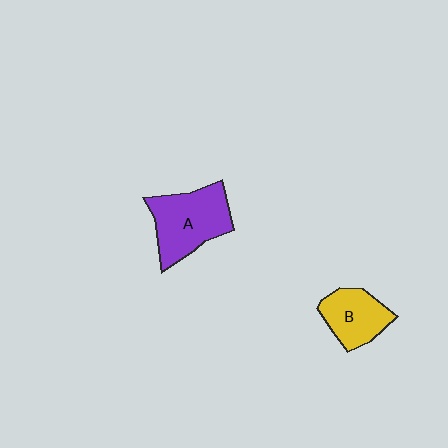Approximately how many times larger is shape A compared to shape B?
Approximately 1.5 times.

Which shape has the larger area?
Shape A (purple).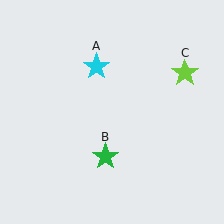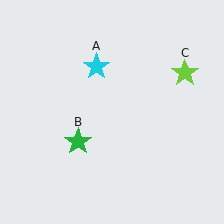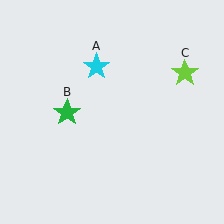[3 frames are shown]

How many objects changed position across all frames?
1 object changed position: green star (object B).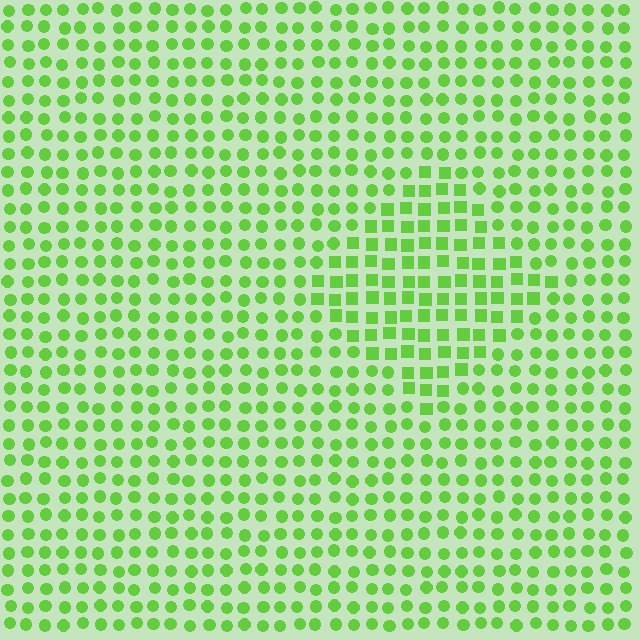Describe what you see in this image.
The image is filled with small lime elements arranged in a uniform grid. A diamond-shaped region contains squares, while the surrounding area contains circles. The boundary is defined purely by the change in element shape.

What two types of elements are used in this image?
The image uses squares inside the diamond region and circles outside it.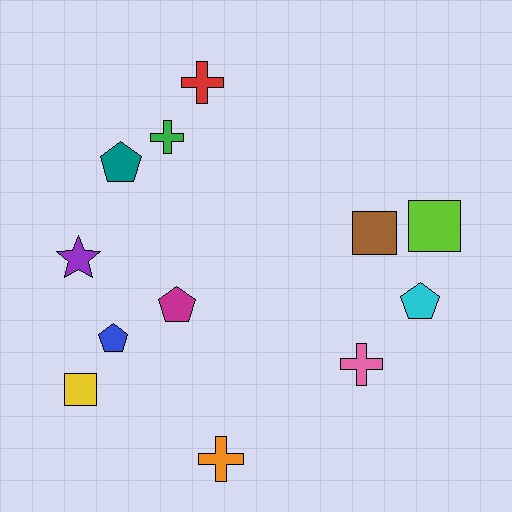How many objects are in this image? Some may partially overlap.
There are 12 objects.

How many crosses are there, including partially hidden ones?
There are 4 crosses.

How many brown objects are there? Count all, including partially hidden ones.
There is 1 brown object.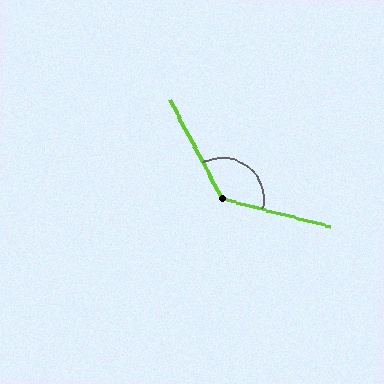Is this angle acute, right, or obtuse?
It is obtuse.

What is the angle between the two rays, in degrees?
Approximately 132 degrees.